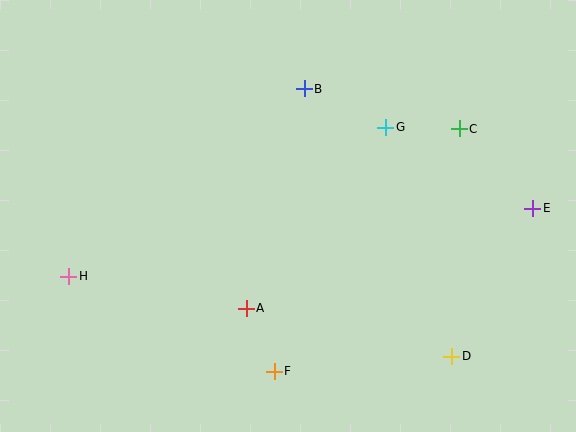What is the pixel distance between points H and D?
The distance between H and D is 391 pixels.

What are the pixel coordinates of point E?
Point E is at (533, 208).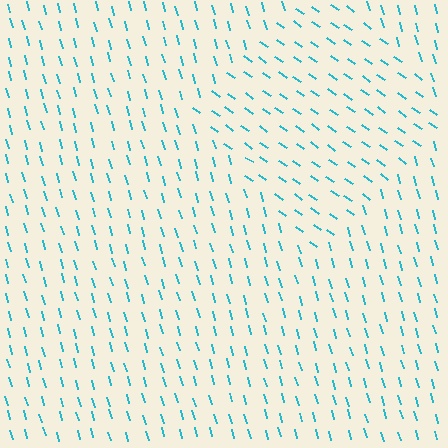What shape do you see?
I see a diamond.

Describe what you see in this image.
The image is filled with small cyan line segments. A diamond region in the image has lines oriented differently from the surrounding lines, creating a visible texture boundary.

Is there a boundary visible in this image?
Yes, there is a texture boundary formed by a change in line orientation.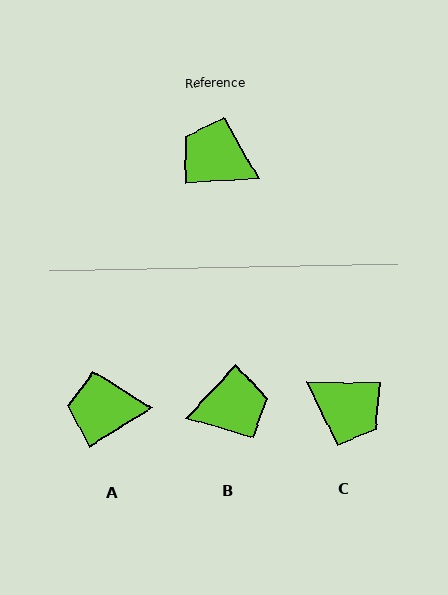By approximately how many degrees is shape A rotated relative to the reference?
Approximately 28 degrees counter-clockwise.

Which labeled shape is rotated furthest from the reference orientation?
C, about 176 degrees away.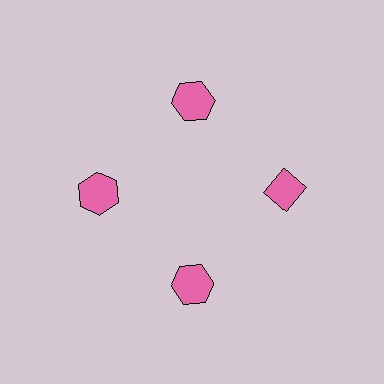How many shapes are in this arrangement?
There are 4 shapes arranged in a ring pattern.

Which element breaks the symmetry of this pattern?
The pink diamond at roughly the 3 o'clock position breaks the symmetry. All other shapes are pink hexagons.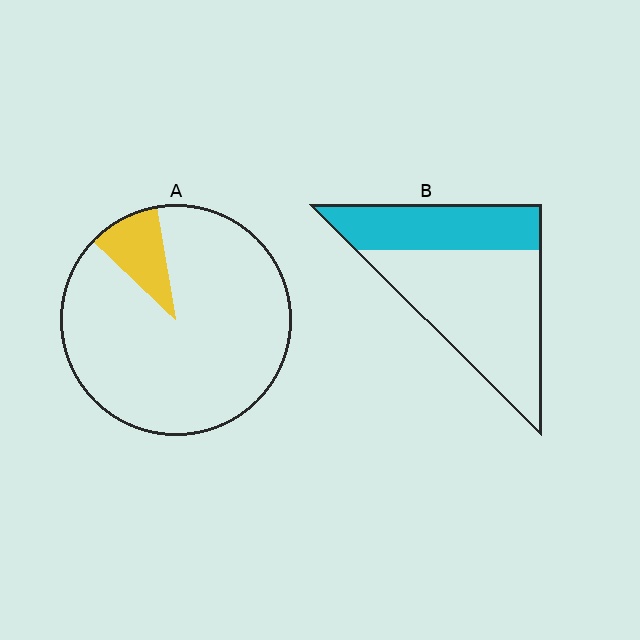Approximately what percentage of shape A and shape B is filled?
A is approximately 10% and B is approximately 35%.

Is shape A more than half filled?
No.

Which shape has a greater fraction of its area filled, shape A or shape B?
Shape B.